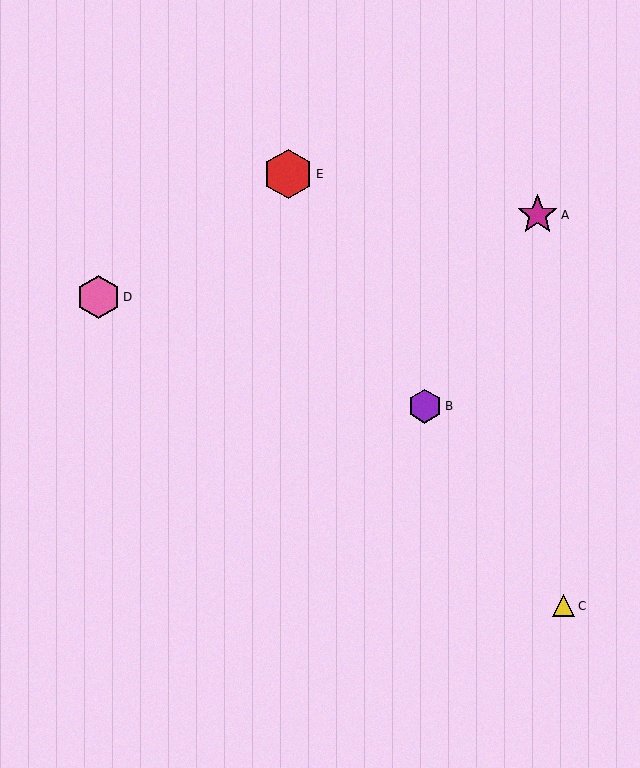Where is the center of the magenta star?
The center of the magenta star is at (537, 215).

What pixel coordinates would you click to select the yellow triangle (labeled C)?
Click at (564, 606) to select the yellow triangle C.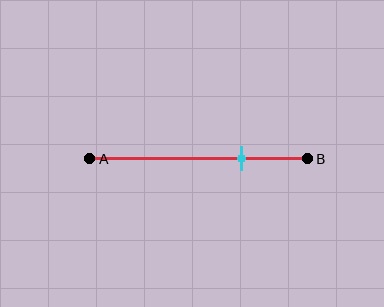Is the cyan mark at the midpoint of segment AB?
No, the mark is at about 70% from A, not at the 50% midpoint.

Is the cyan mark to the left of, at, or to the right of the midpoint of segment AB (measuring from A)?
The cyan mark is to the right of the midpoint of segment AB.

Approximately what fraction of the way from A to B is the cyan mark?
The cyan mark is approximately 70% of the way from A to B.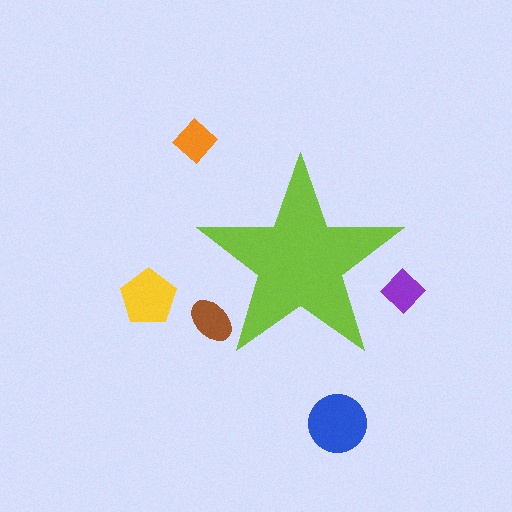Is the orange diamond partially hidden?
No, the orange diamond is fully visible.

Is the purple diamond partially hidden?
Yes, the purple diamond is partially hidden behind the lime star.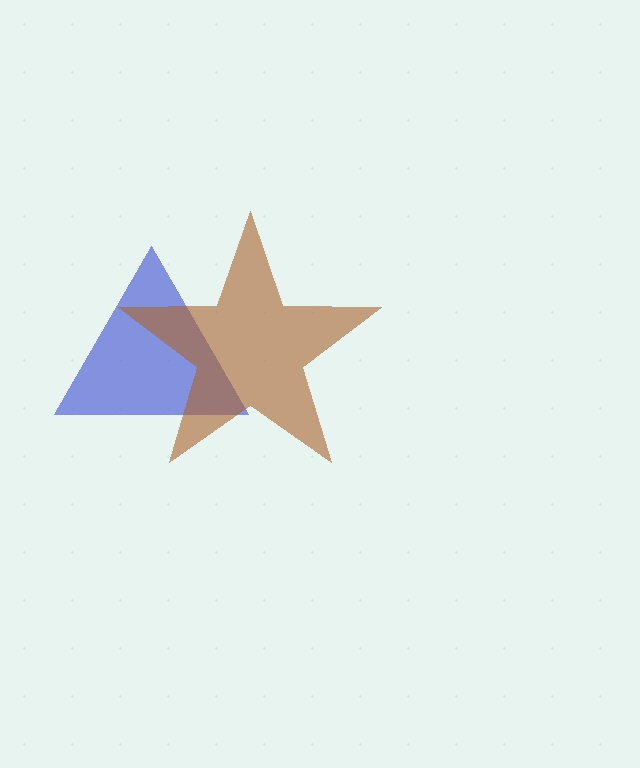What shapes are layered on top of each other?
The layered shapes are: a blue triangle, a brown star.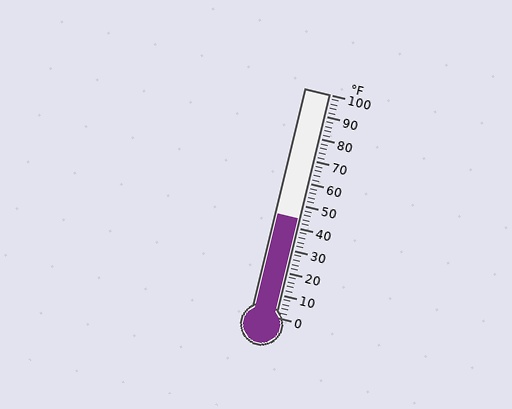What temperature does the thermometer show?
The thermometer shows approximately 44°F.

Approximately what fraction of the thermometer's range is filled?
The thermometer is filled to approximately 45% of its range.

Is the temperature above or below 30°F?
The temperature is above 30°F.